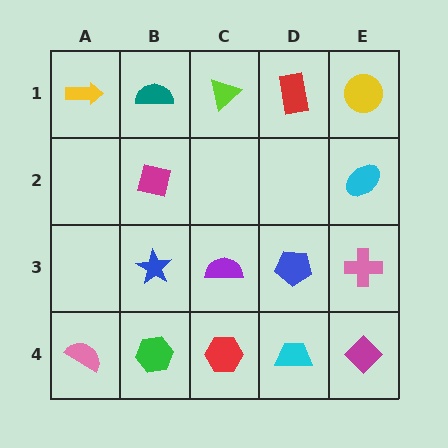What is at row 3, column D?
A blue pentagon.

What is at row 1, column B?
A teal semicircle.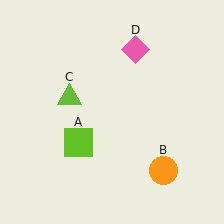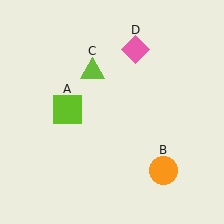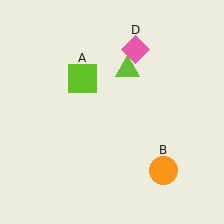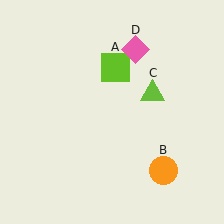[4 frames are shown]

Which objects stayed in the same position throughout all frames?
Orange circle (object B) and pink diamond (object D) remained stationary.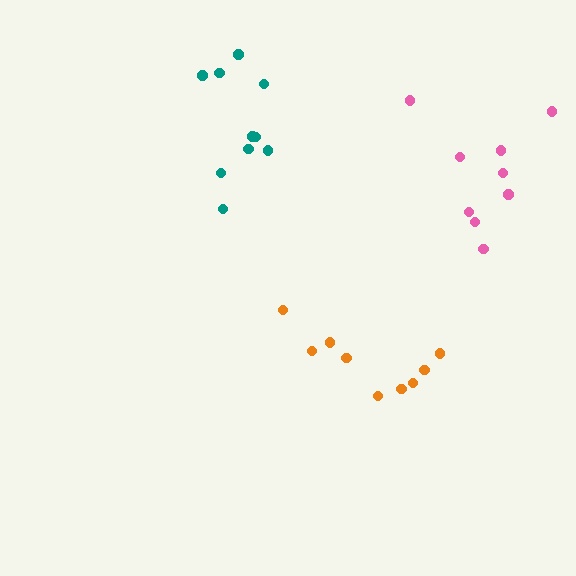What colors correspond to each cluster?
The clusters are colored: orange, pink, teal.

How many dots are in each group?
Group 1: 9 dots, Group 2: 9 dots, Group 3: 10 dots (28 total).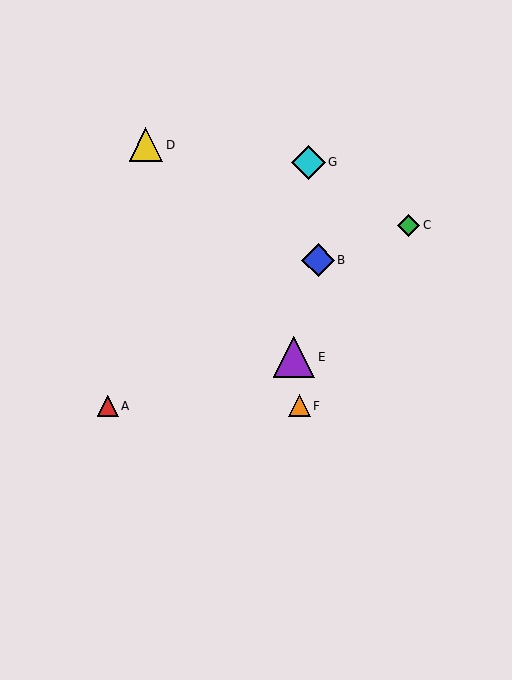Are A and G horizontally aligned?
No, A is at y≈406 and G is at y≈162.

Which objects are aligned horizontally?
Objects A, F are aligned horizontally.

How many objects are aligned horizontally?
2 objects (A, F) are aligned horizontally.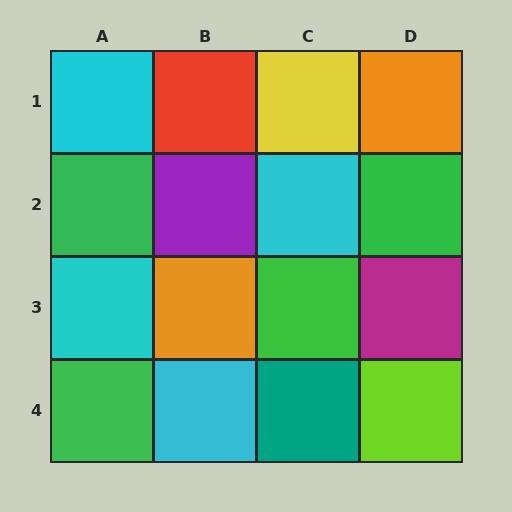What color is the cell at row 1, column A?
Cyan.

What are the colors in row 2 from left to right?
Green, purple, cyan, green.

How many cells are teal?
1 cell is teal.